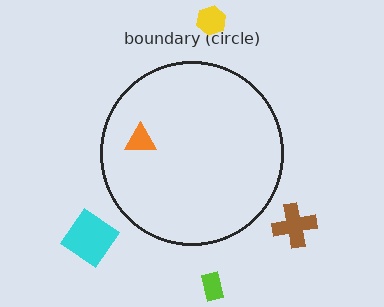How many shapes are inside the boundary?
1 inside, 4 outside.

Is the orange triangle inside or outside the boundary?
Inside.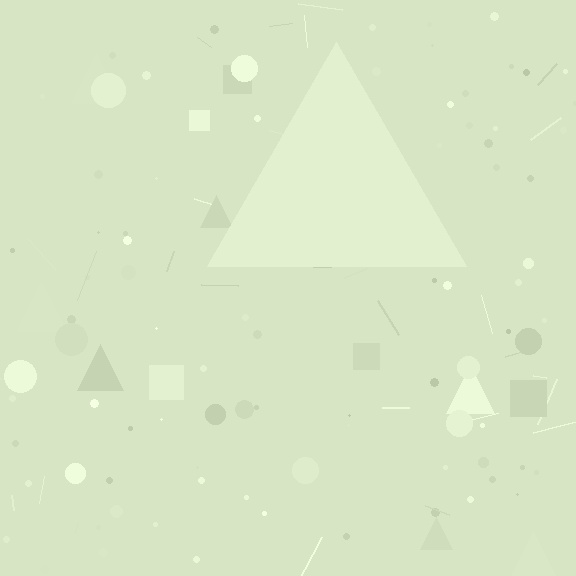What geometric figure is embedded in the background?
A triangle is embedded in the background.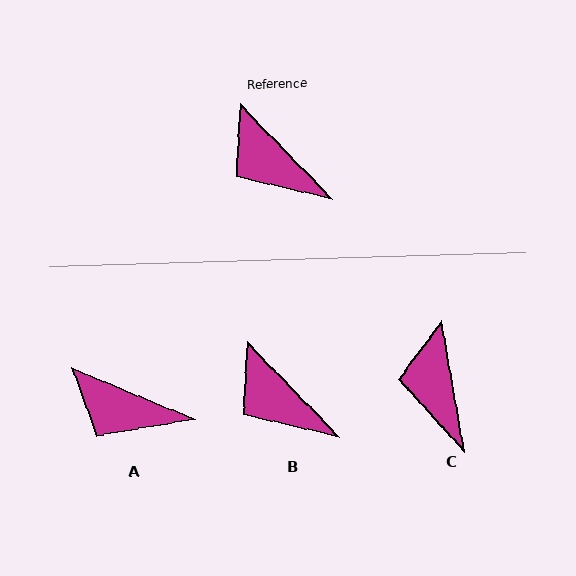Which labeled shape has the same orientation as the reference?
B.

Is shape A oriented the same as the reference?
No, it is off by about 23 degrees.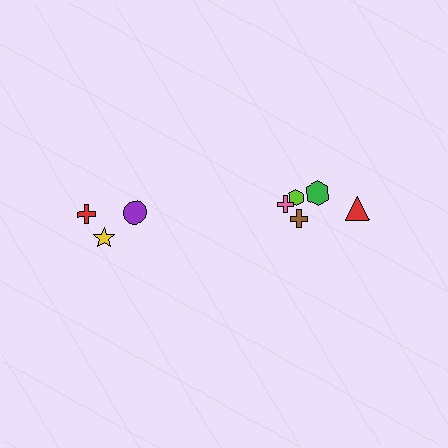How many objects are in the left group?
There are 3 objects.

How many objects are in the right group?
There are 5 objects.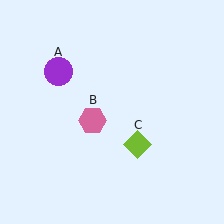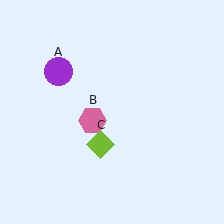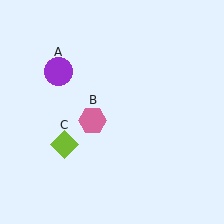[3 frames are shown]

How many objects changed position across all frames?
1 object changed position: lime diamond (object C).